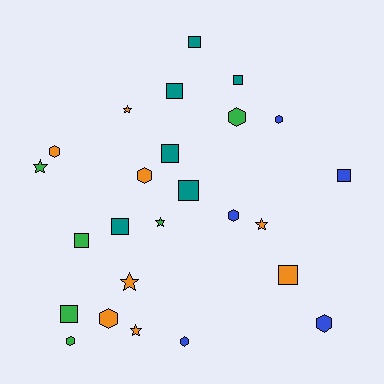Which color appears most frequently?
Orange, with 8 objects.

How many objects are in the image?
There are 25 objects.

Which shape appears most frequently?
Square, with 10 objects.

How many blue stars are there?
There are no blue stars.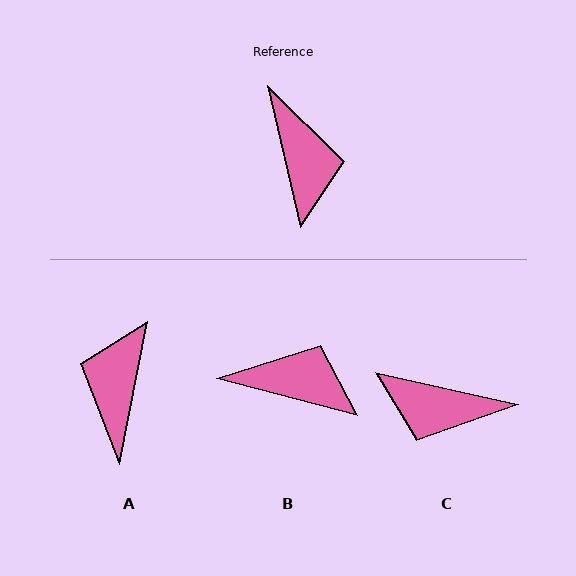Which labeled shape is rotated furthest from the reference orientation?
A, about 156 degrees away.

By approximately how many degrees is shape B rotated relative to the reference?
Approximately 62 degrees counter-clockwise.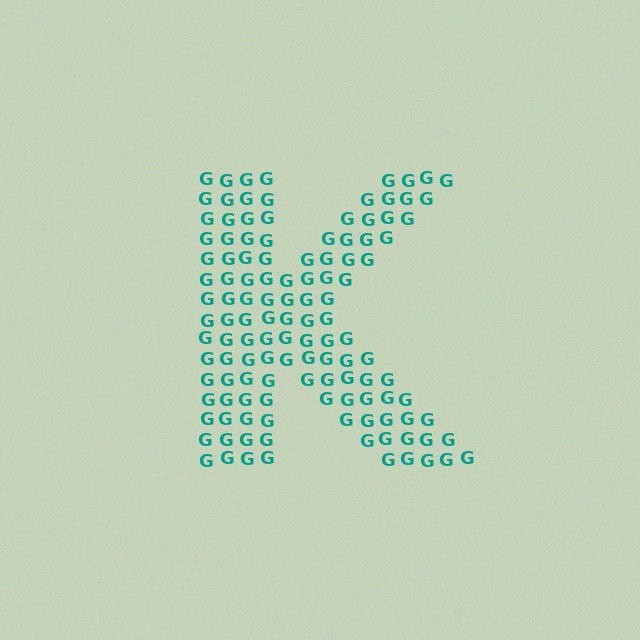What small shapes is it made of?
It is made of small letter G's.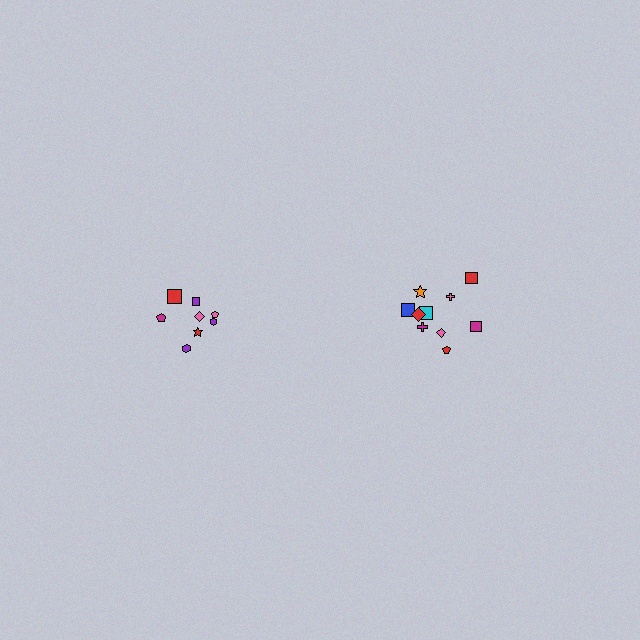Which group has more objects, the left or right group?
The right group.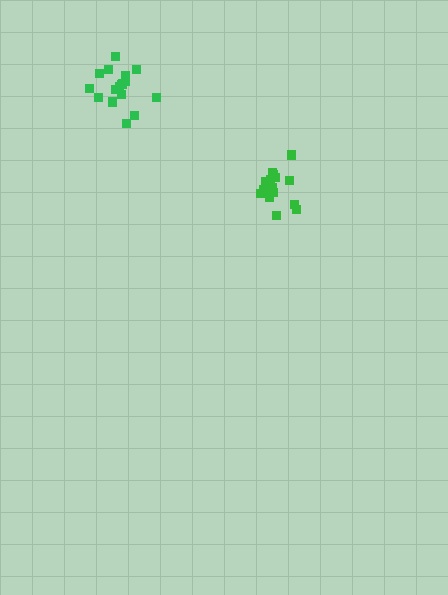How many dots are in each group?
Group 1: 17 dots, Group 2: 17 dots (34 total).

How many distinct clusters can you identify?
There are 2 distinct clusters.